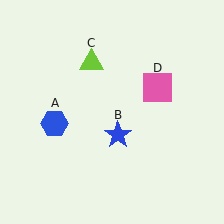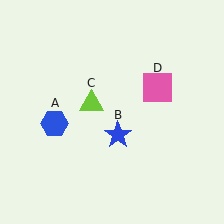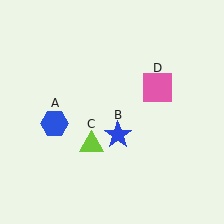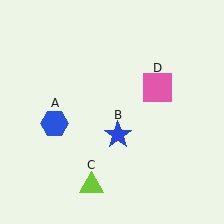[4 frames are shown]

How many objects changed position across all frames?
1 object changed position: lime triangle (object C).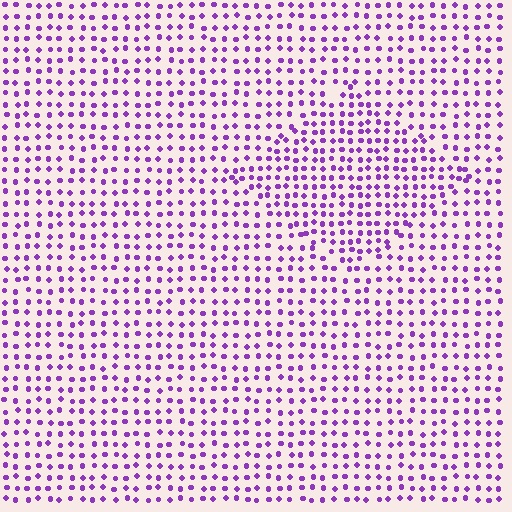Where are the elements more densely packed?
The elements are more densely packed inside the diamond boundary.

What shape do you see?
I see a diamond.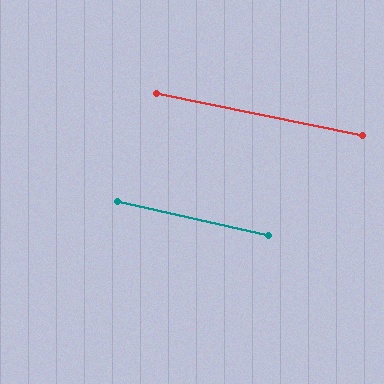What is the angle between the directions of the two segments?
Approximately 1 degree.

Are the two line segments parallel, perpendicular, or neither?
Parallel — their directions differ by only 1.2°.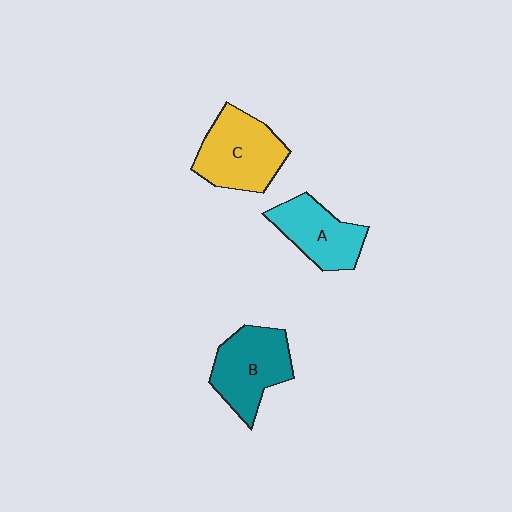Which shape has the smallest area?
Shape A (cyan).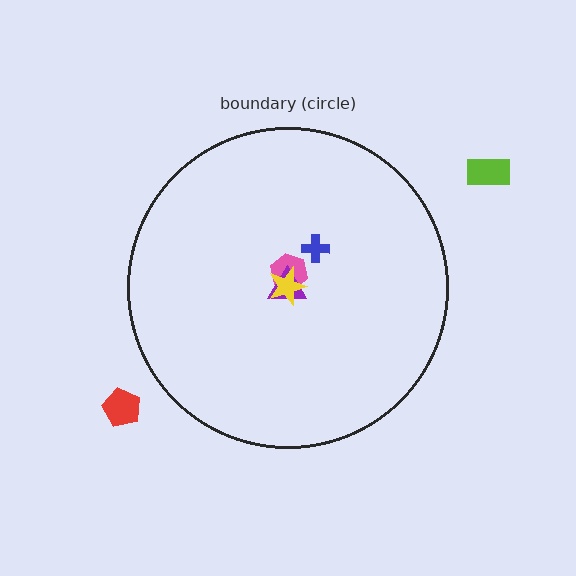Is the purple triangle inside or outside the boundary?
Inside.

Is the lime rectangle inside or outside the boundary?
Outside.